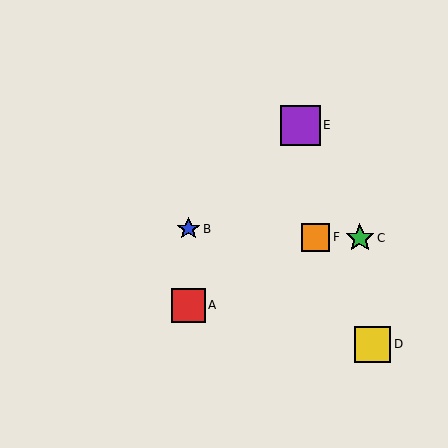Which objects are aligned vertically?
Objects A, B are aligned vertically.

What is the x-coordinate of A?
Object A is at x≈189.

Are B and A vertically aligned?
Yes, both are at x≈189.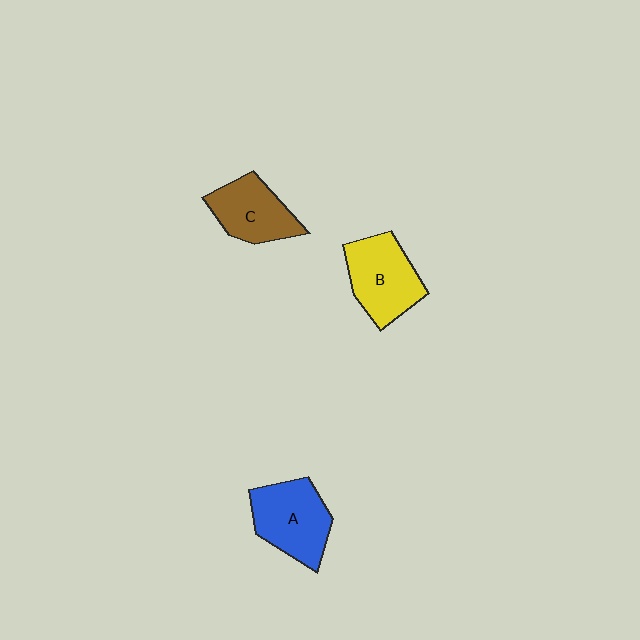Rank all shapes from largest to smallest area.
From largest to smallest: A (blue), B (yellow), C (brown).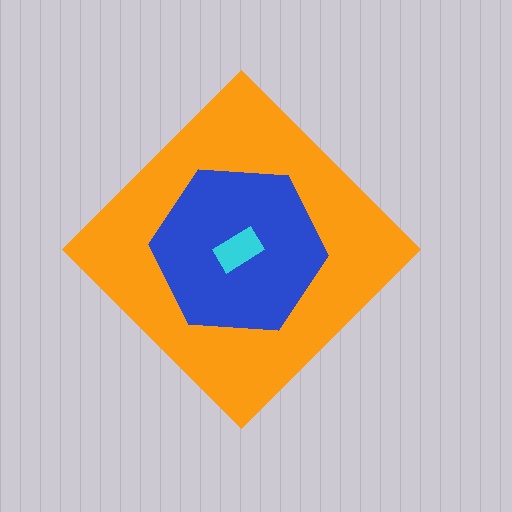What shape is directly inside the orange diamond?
The blue hexagon.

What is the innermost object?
The cyan rectangle.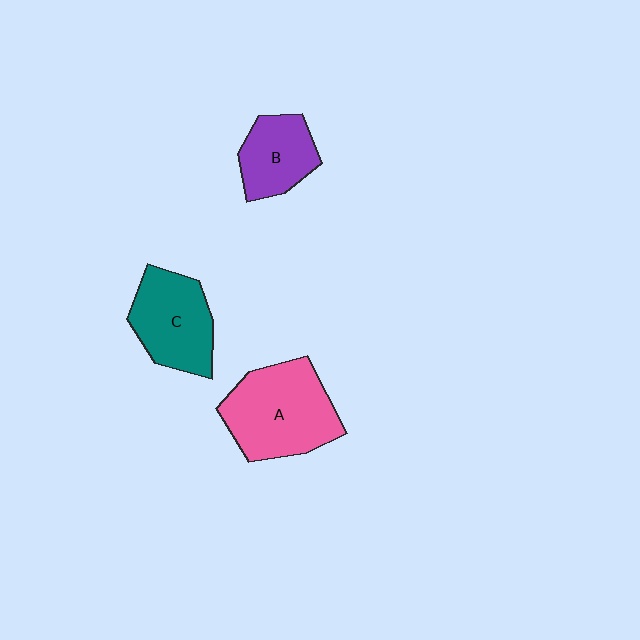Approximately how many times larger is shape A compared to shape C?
Approximately 1.3 times.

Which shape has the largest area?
Shape A (pink).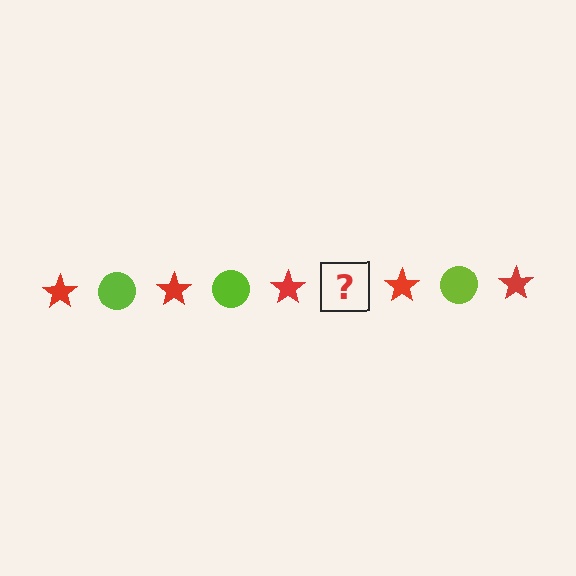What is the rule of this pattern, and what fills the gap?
The rule is that the pattern alternates between red star and lime circle. The gap should be filled with a lime circle.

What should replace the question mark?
The question mark should be replaced with a lime circle.